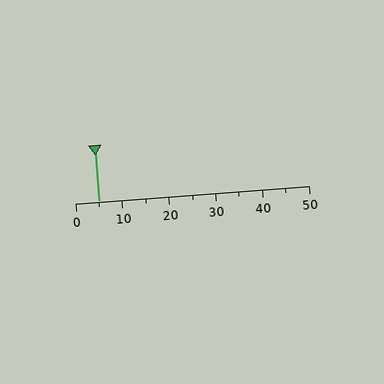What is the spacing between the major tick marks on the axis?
The major ticks are spaced 10 apart.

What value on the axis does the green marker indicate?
The marker indicates approximately 5.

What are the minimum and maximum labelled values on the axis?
The axis runs from 0 to 50.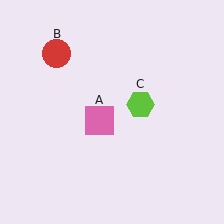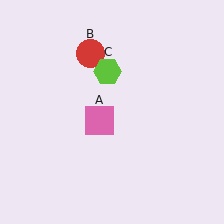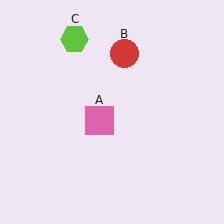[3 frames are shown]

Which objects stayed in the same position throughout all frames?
Pink square (object A) remained stationary.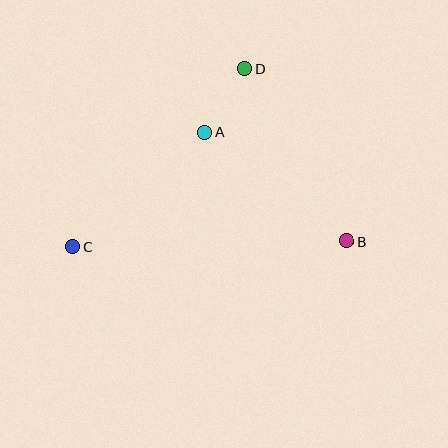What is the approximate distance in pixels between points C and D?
The distance between C and D is approximately 247 pixels.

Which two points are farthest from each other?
Points B and C are farthest from each other.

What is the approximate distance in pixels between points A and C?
The distance between A and C is approximately 175 pixels.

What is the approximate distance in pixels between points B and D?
The distance between B and D is approximately 200 pixels.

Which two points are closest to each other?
Points A and D are closest to each other.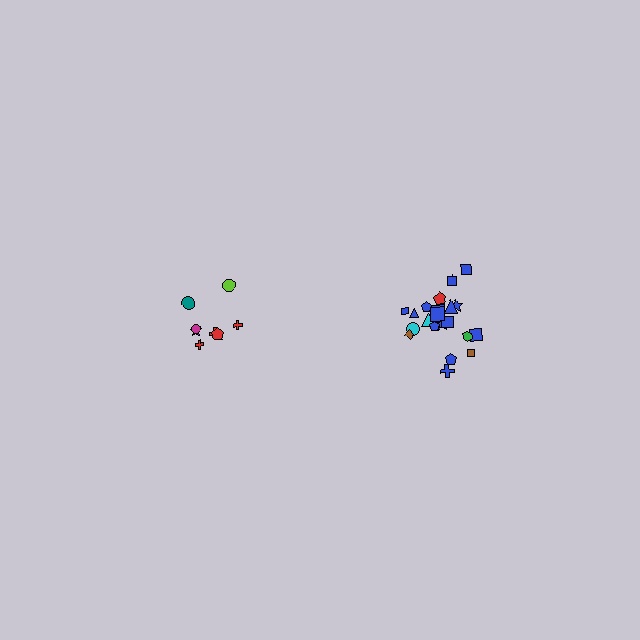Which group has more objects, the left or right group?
The right group.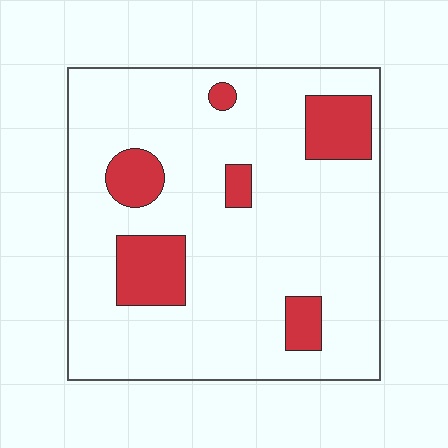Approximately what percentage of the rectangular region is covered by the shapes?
Approximately 15%.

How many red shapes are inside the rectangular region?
6.